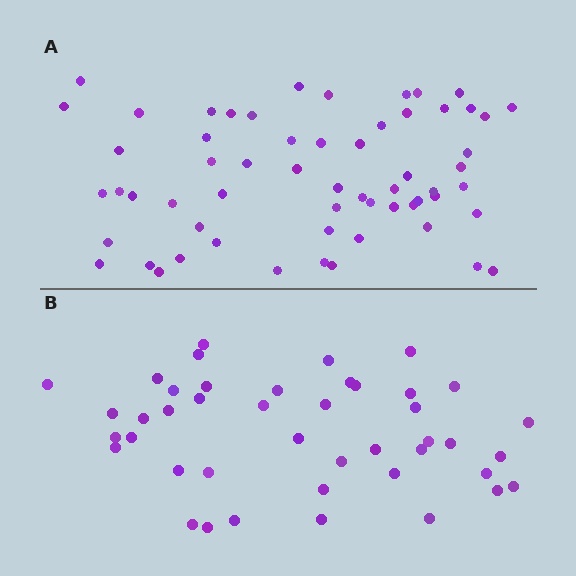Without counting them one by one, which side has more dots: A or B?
Region A (the top region) has more dots.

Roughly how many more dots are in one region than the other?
Region A has approximately 15 more dots than region B.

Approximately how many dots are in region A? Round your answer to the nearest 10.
About 60 dots.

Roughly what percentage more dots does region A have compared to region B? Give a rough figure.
About 40% more.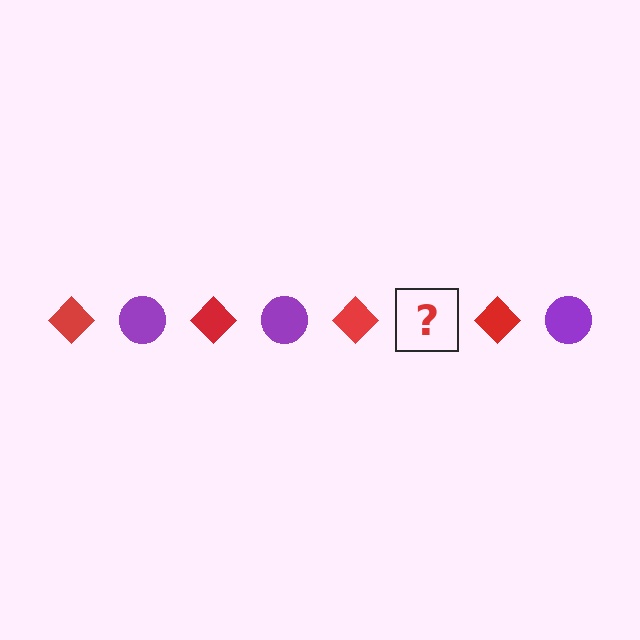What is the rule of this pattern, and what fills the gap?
The rule is that the pattern alternates between red diamond and purple circle. The gap should be filled with a purple circle.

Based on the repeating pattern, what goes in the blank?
The blank should be a purple circle.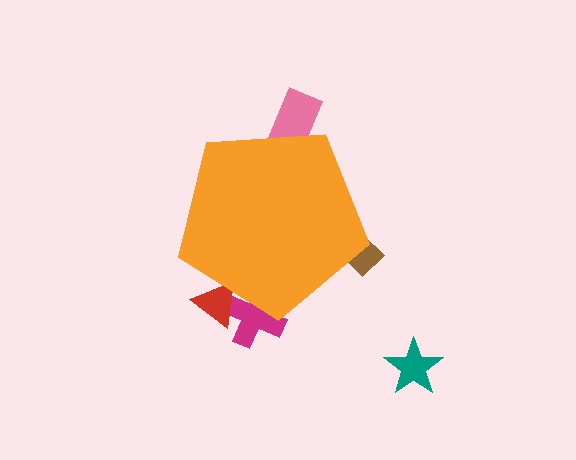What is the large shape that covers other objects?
An orange pentagon.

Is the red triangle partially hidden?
Yes, the red triangle is partially hidden behind the orange pentagon.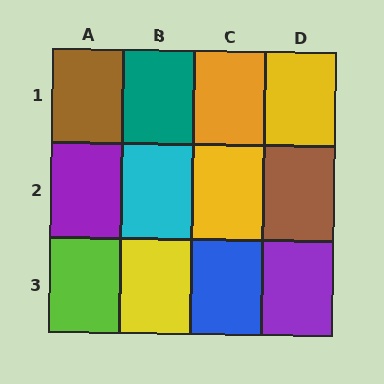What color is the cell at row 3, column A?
Lime.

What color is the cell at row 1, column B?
Teal.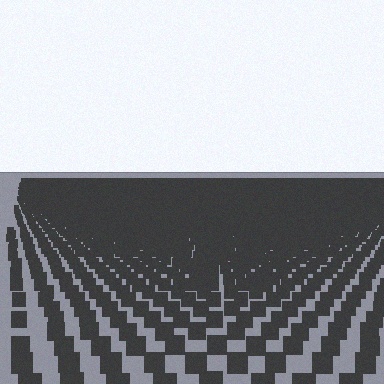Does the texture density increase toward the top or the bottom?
Density increases toward the top.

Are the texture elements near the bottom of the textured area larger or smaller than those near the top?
Larger. Near the bottom, elements are closer to the viewer and appear at a bigger on-screen size.